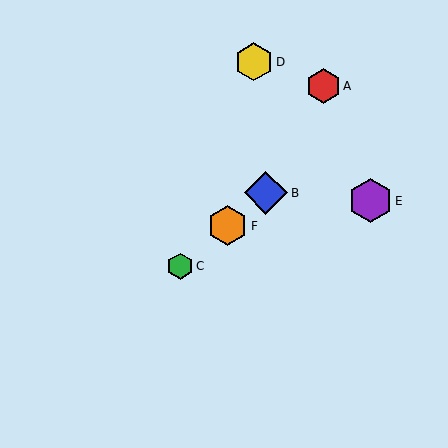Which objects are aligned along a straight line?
Objects B, C, F are aligned along a straight line.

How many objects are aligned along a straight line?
3 objects (B, C, F) are aligned along a straight line.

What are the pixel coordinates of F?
Object F is at (228, 226).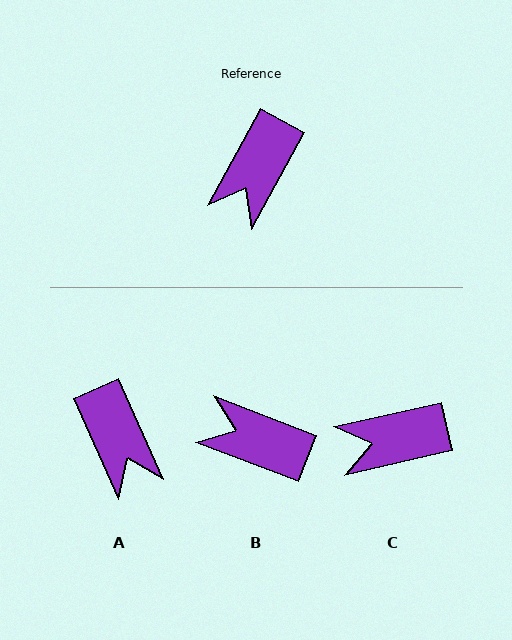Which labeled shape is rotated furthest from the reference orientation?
B, about 82 degrees away.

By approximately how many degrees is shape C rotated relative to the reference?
Approximately 48 degrees clockwise.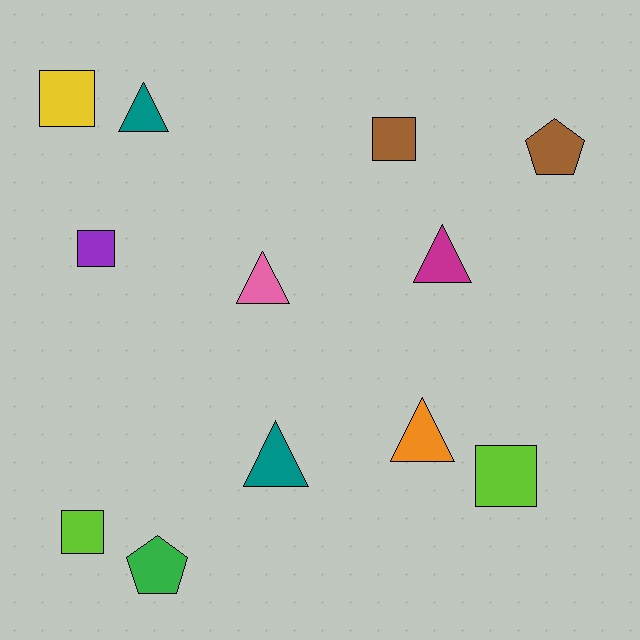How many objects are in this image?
There are 12 objects.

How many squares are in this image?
There are 5 squares.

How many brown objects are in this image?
There are 2 brown objects.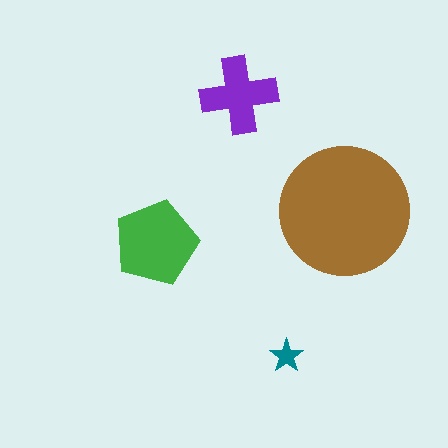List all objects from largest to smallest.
The brown circle, the green pentagon, the purple cross, the teal star.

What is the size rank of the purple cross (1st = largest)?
3rd.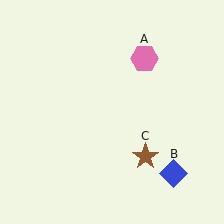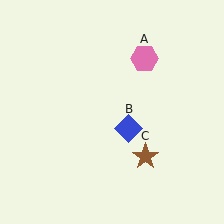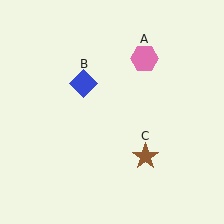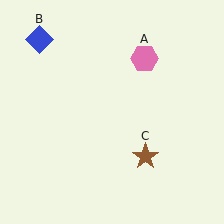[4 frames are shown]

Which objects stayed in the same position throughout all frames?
Pink hexagon (object A) and brown star (object C) remained stationary.